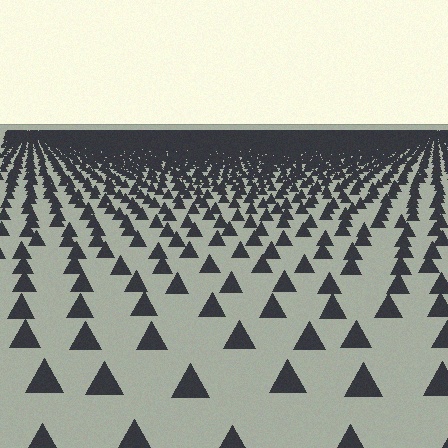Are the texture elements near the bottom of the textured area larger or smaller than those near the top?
Larger. Near the bottom, elements are closer to the viewer and appear at a bigger on-screen size.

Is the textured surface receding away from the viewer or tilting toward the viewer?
The surface is receding away from the viewer. Texture elements get smaller and denser toward the top.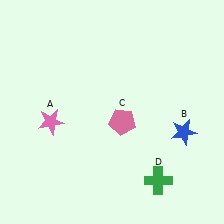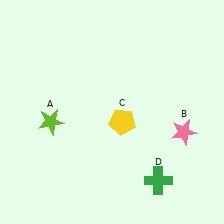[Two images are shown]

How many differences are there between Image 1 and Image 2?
There are 3 differences between the two images.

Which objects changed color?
A changed from pink to lime. B changed from blue to pink. C changed from pink to yellow.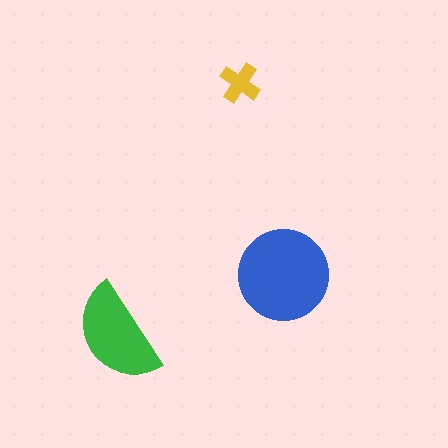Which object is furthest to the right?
The blue circle is rightmost.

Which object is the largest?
The blue circle.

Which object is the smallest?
The yellow cross.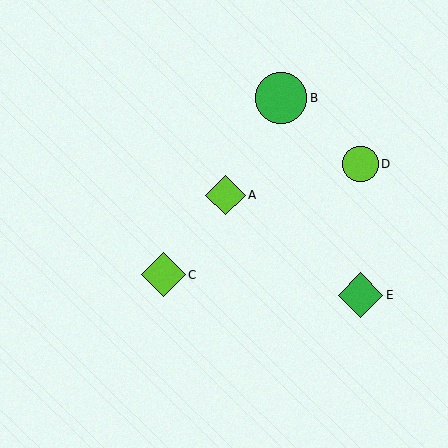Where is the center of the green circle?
The center of the green circle is at (281, 98).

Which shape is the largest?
The green circle (labeled B) is the largest.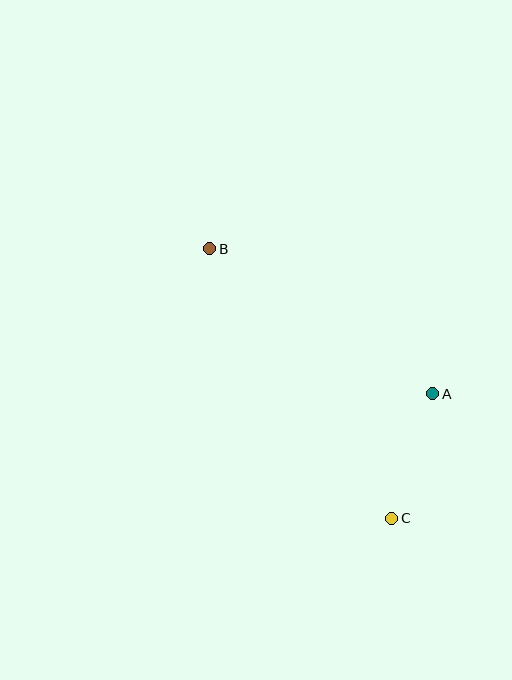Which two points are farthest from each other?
Points B and C are farthest from each other.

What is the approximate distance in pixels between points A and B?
The distance between A and B is approximately 266 pixels.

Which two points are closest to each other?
Points A and C are closest to each other.